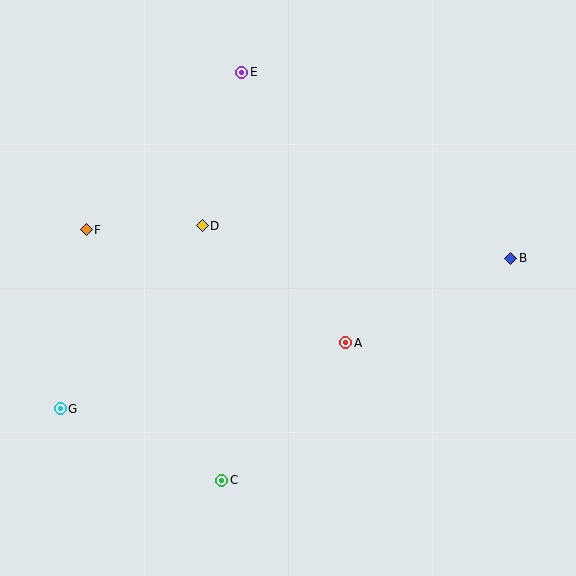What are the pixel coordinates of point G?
Point G is at (60, 409).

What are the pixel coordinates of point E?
Point E is at (241, 72).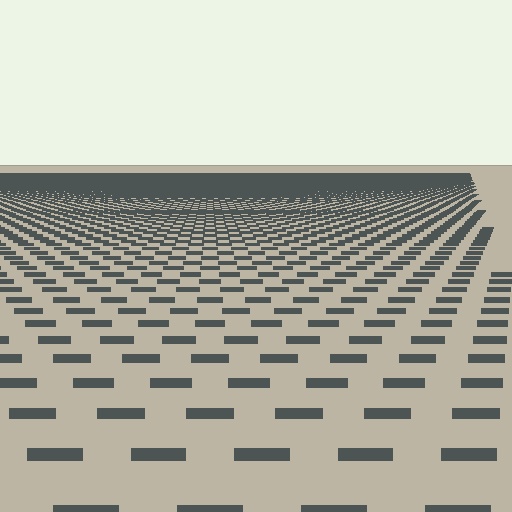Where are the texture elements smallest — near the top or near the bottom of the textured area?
Near the top.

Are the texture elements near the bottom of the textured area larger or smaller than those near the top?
Larger. Near the bottom, elements are closer to the viewer and appear at a bigger on-screen size.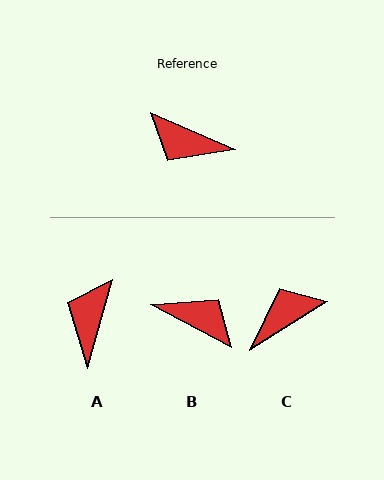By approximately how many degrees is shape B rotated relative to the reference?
Approximately 175 degrees counter-clockwise.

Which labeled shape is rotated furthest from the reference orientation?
B, about 175 degrees away.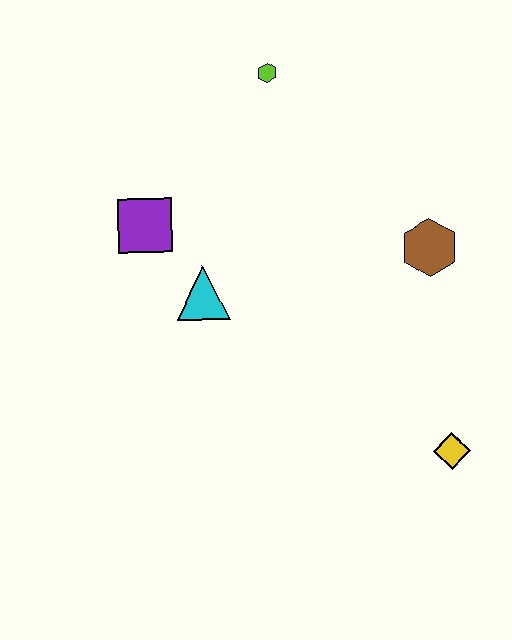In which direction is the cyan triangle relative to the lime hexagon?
The cyan triangle is below the lime hexagon.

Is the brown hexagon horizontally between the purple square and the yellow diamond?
Yes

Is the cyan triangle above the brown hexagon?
No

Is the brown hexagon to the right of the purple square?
Yes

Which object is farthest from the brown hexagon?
The purple square is farthest from the brown hexagon.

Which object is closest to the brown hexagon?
The yellow diamond is closest to the brown hexagon.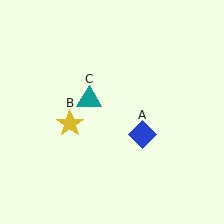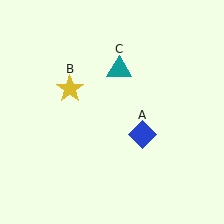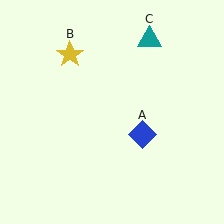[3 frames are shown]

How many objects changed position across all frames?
2 objects changed position: yellow star (object B), teal triangle (object C).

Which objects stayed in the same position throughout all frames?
Blue diamond (object A) remained stationary.